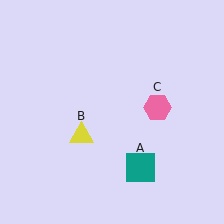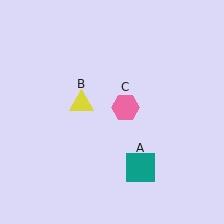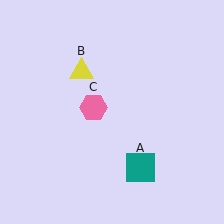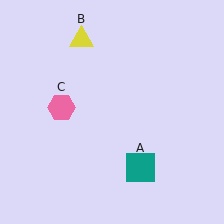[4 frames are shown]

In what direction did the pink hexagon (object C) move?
The pink hexagon (object C) moved left.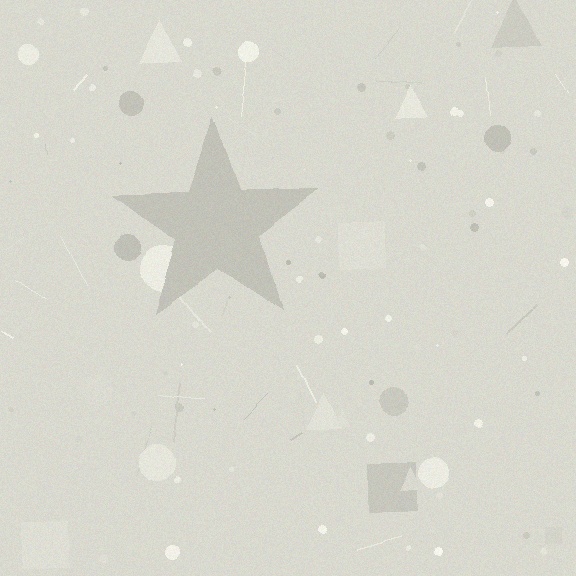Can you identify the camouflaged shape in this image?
The camouflaged shape is a star.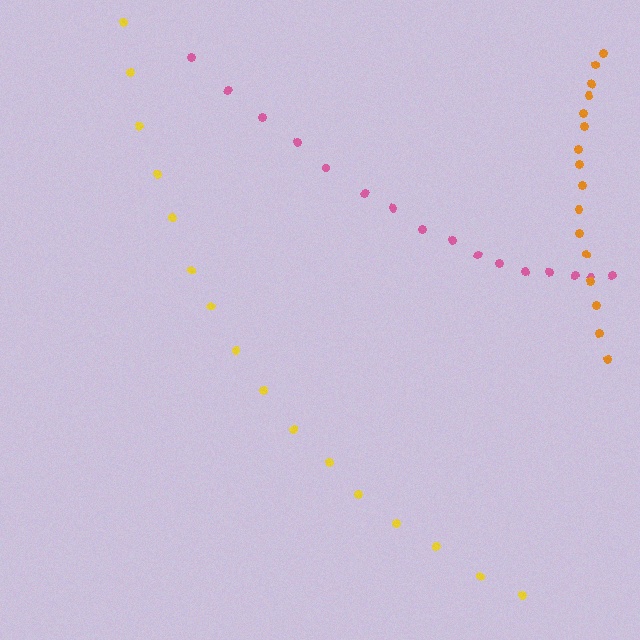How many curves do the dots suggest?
There are 3 distinct paths.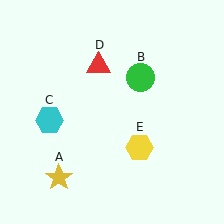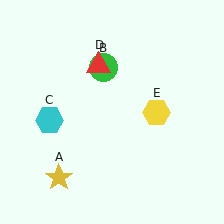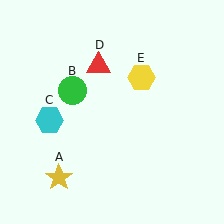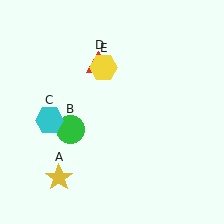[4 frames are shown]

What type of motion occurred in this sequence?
The green circle (object B), yellow hexagon (object E) rotated counterclockwise around the center of the scene.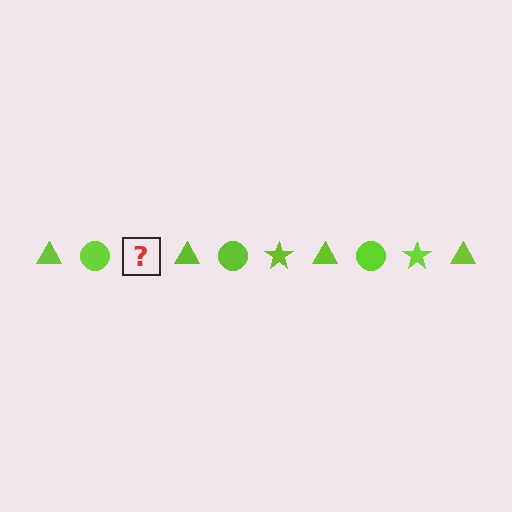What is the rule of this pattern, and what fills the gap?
The rule is that the pattern cycles through triangle, circle, star shapes in lime. The gap should be filled with a lime star.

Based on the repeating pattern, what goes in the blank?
The blank should be a lime star.